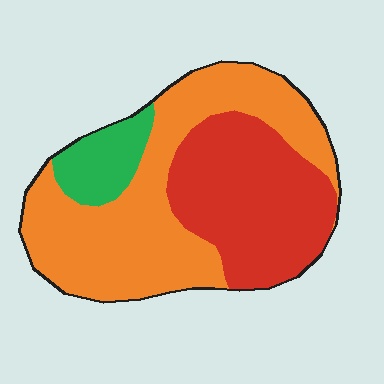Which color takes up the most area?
Orange, at roughly 50%.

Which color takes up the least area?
Green, at roughly 10%.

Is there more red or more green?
Red.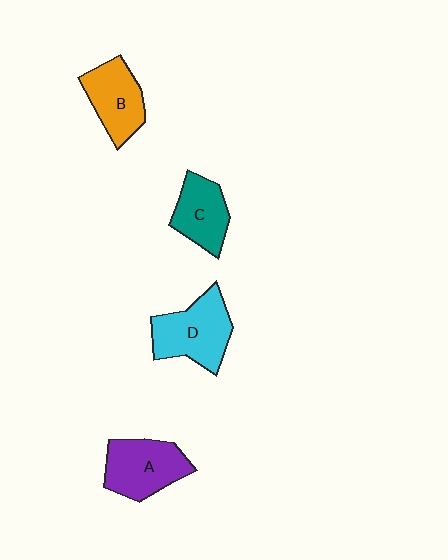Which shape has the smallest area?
Shape C (teal).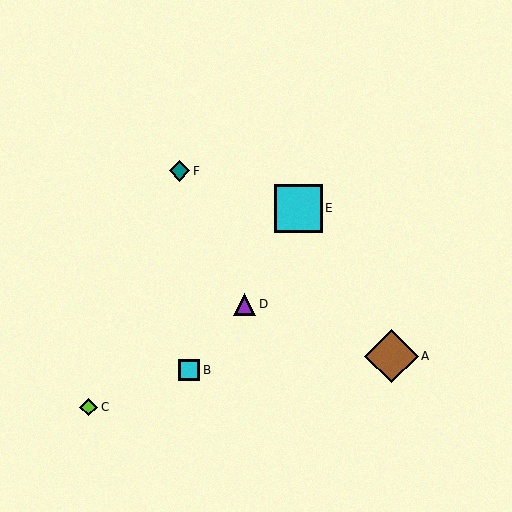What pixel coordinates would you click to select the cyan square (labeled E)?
Click at (298, 208) to select the cyan square E.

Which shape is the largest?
The brown diamond (labeled A) is the largest.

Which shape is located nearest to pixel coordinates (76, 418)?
The lime diamond (labeled C) at (89, 407) is nearest to that location.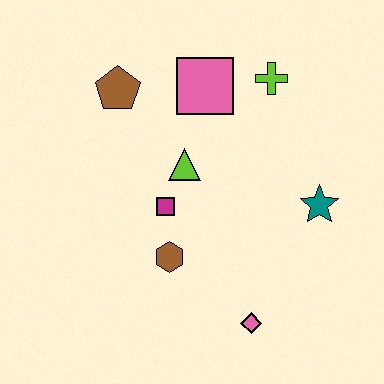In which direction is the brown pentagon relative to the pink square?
The brown pentagon is to the left of the pink square.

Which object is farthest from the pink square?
The pink diamond is farthest from the pink square.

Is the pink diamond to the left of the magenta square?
No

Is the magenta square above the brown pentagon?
No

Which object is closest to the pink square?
The lime cross is closest to the pink square.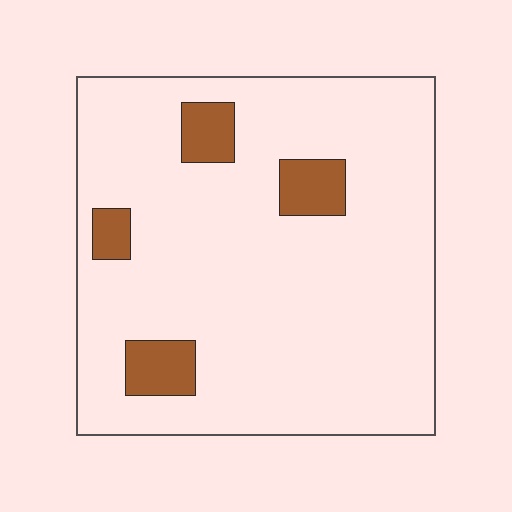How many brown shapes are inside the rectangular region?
4.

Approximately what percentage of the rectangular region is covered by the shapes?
Approximately 10%.